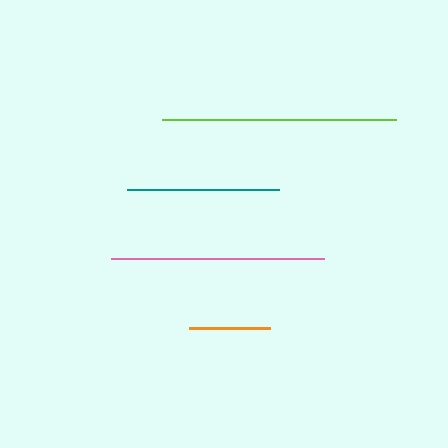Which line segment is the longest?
The lime line is the longest at approximately 234 pixels.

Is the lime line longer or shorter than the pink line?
The lime line is longer than the pink line.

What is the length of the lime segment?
The lime segment is approximately 234 pixels long.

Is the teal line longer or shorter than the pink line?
The pink line is longer than the teal line.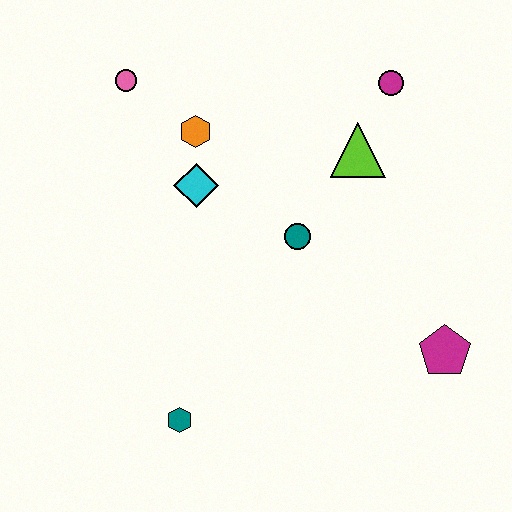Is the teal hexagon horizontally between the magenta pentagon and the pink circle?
Yes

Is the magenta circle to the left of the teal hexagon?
No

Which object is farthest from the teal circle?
The pink circle is farthest from the teal circle.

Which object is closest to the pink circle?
The orange hexagon is closest to the pink circle.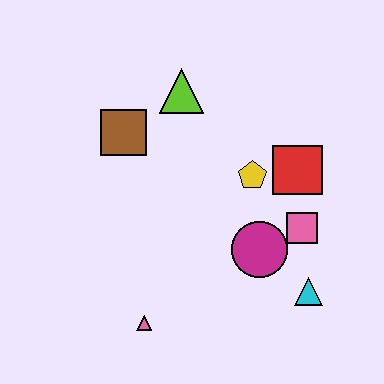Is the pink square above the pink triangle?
Yes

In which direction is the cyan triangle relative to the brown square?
The cyan triangle is to the right of the brown square.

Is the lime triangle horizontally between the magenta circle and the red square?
No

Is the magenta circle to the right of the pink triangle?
Yes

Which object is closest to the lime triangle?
The brown square is closest to the lime triangle.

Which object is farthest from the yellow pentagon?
The pink triangle is farthest from the yellow pentagon.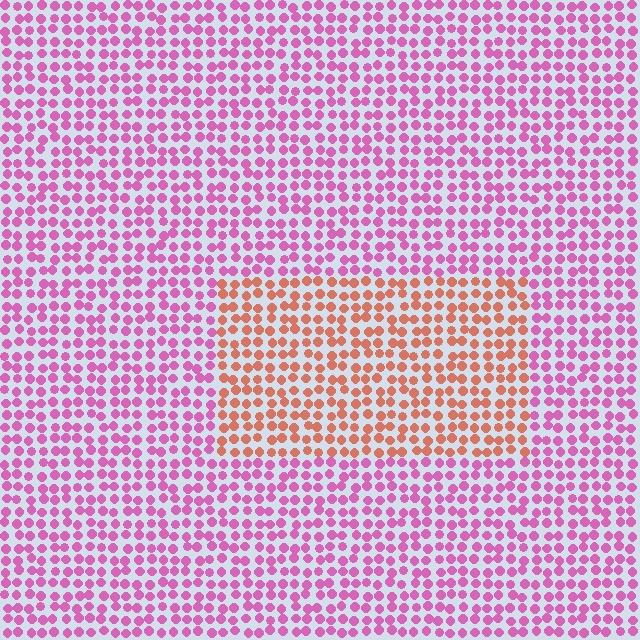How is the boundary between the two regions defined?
The boundary is defined purely by a slight shift in hue (about 52 degrees). Spacing, size, and orientation are identical on both sides.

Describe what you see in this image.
The image is filled with small pink elements in a uniform arrangement. A rectangle-shaped region is visible where the elements are tinted to a slightly different hue, forming a subtle color boundary.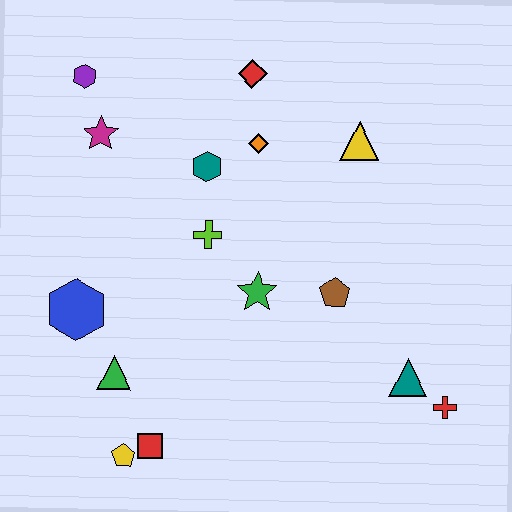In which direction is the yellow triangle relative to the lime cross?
The yellow triangle is to the right of the lime cross.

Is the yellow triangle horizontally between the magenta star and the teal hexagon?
No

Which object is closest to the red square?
The yellow pentagon is closest to the red square.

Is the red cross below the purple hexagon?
Yes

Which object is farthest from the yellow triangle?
The yellow pentagon is farthest from the yellow triangle.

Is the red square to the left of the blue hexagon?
No